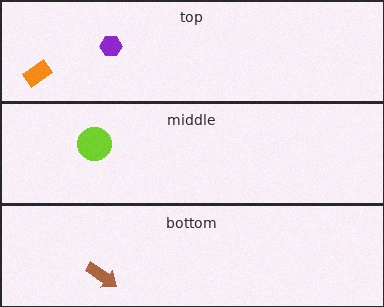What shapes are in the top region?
The orange rectangle, the purple hexagon.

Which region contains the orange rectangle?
The top region.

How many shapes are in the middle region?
1.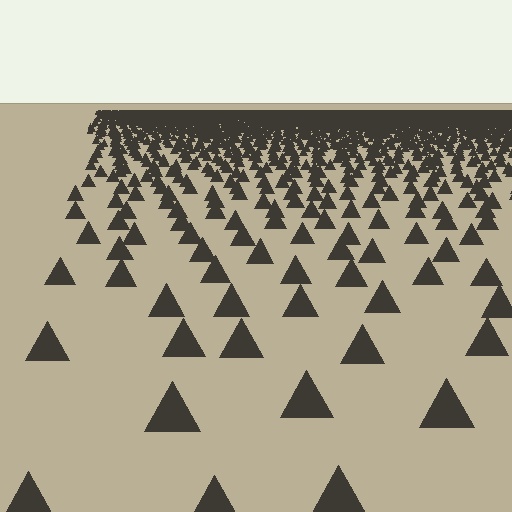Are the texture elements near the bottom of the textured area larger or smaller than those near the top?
Larger. Near the bottom, elements are closer to the viewer and appear at a bigger on-screen size.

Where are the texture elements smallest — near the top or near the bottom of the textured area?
Near the top.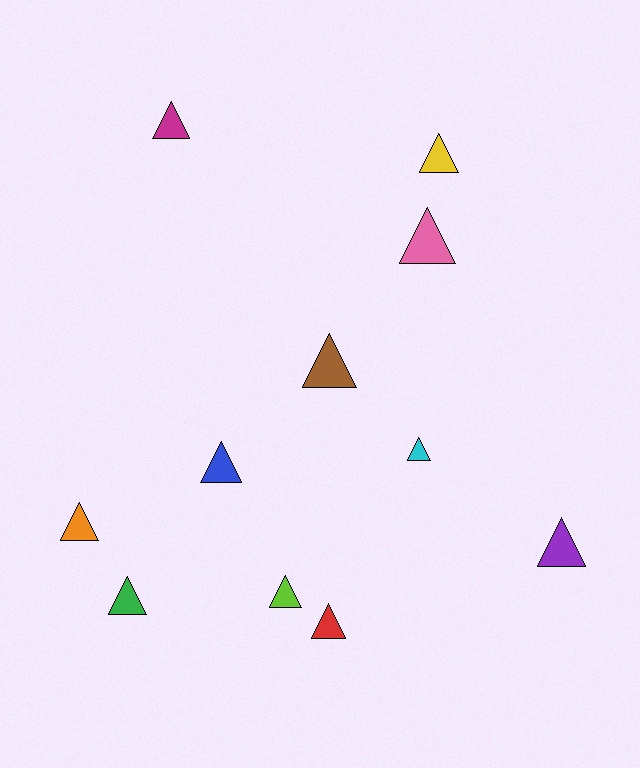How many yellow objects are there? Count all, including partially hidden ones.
There is 1 yellow object.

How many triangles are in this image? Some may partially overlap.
There are 11 triangles.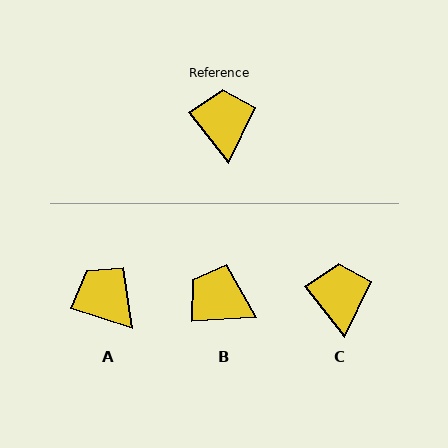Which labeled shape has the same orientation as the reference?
C.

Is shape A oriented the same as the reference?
No, it is off by about 34 degrees.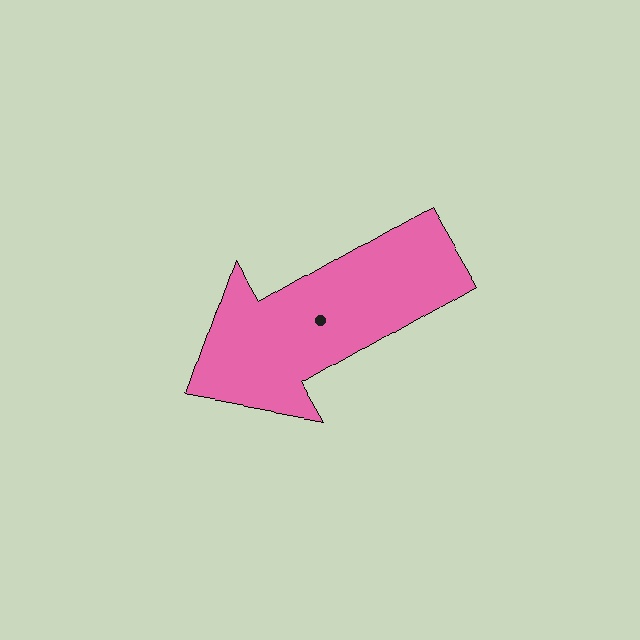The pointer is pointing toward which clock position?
Roughly 8 o'clock.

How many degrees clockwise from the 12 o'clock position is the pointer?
Approximately 240 degrees.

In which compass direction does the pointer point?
Southwest.